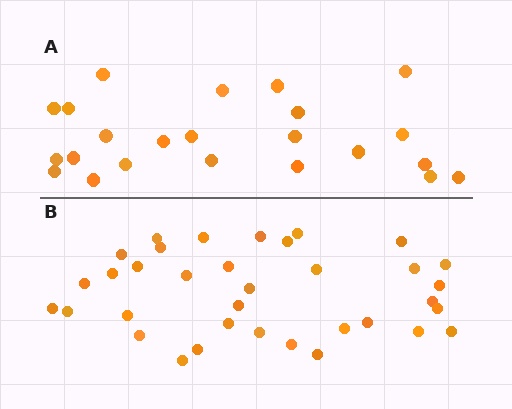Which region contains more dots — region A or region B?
Region B (the bottom region) has more dots.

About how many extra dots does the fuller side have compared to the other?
Region B has roughly 12 or so more dots than region A.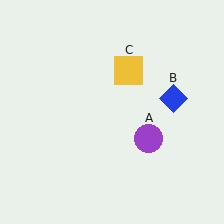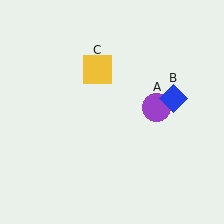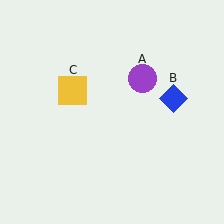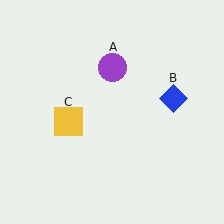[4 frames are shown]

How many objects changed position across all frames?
2 objects changed position: purple circle (object A), yellow square (object C).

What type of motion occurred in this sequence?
The purple circle (object A), yellow square (object C) rotated counterclockwise around the center of the scene.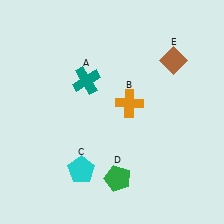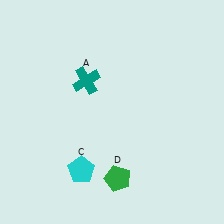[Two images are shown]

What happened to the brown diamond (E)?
The brown diamond (E) was removed in Image 2. It was in the top-right area of Image 1.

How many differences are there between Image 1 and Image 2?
There are 2 differences between the two images.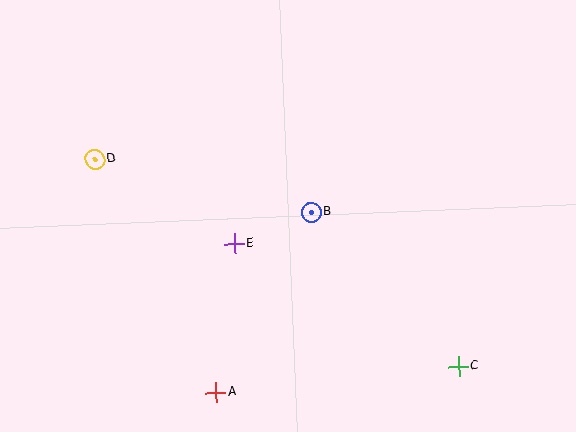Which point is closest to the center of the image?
Point B at (311, 212) is closest to the center.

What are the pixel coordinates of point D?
Point D is at (95, 159).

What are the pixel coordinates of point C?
Point C is at (459, 367).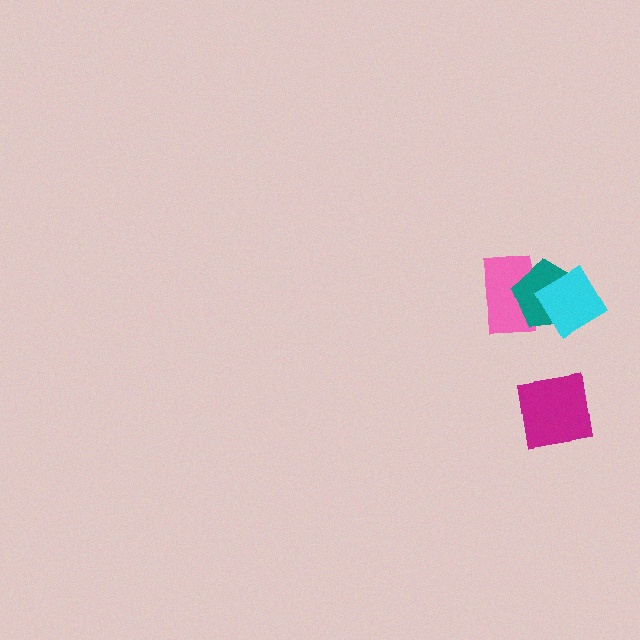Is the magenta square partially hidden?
No, no other shape covers it.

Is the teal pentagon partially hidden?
Yes, it is partially covered by another shape.